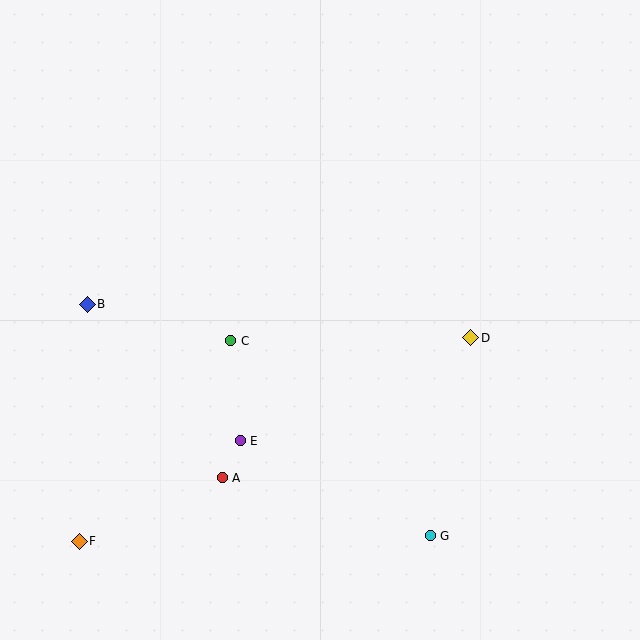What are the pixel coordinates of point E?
Point E is at (240, 441).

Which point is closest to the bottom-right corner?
Point G is closest to the bottom-right corner.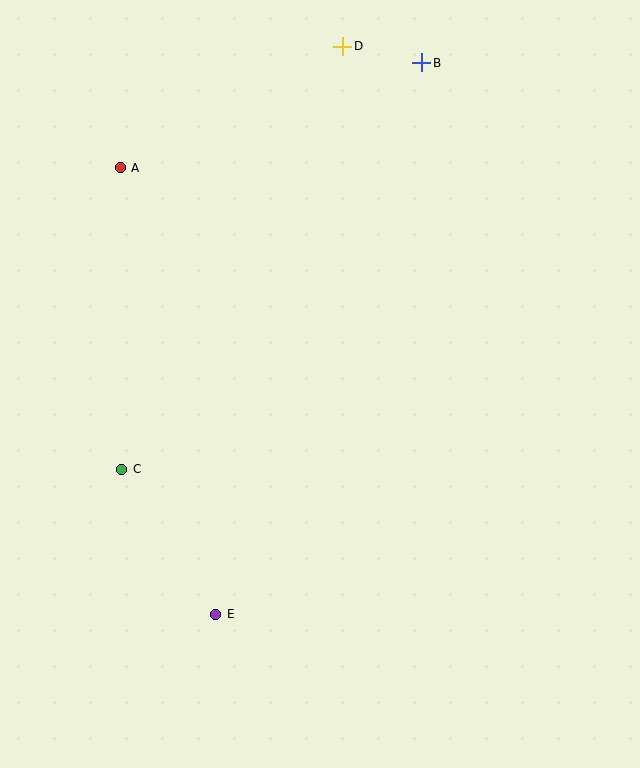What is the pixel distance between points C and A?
The distance between C and A is 302 pixels.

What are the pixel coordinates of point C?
Point C is at (122, 469).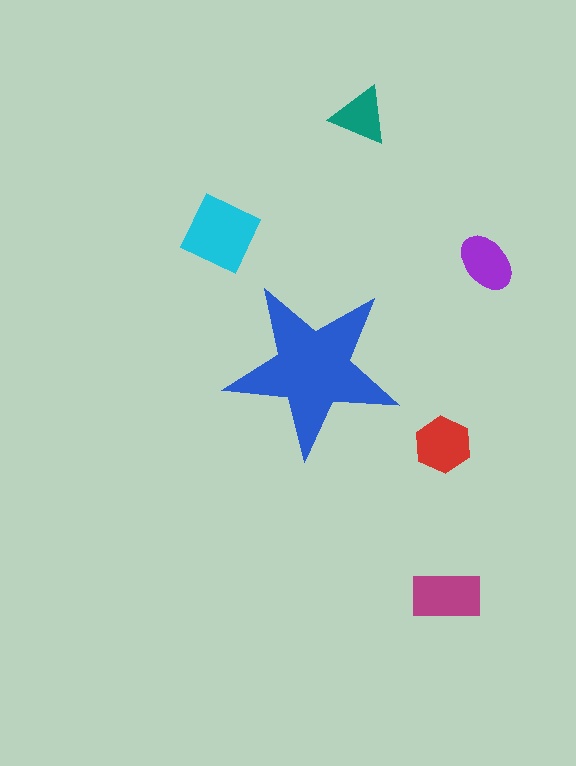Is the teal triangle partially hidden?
No, the teal triangle is fully visible.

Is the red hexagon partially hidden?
No, the red hexagon is fully visible.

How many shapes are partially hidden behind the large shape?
0 shapes are partially hidden.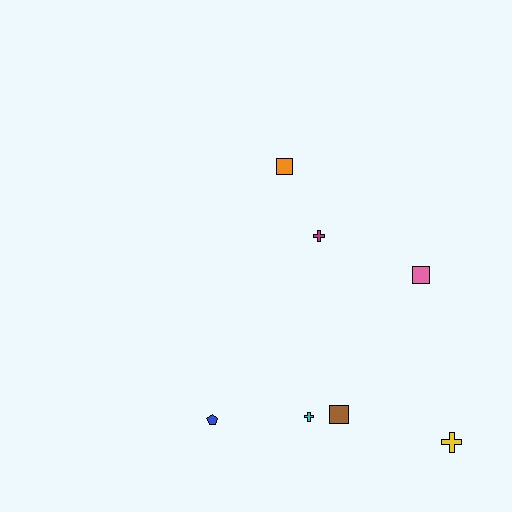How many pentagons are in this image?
There is 1 pentagon.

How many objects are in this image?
There are 7 objects.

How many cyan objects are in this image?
There is 1 cyan object.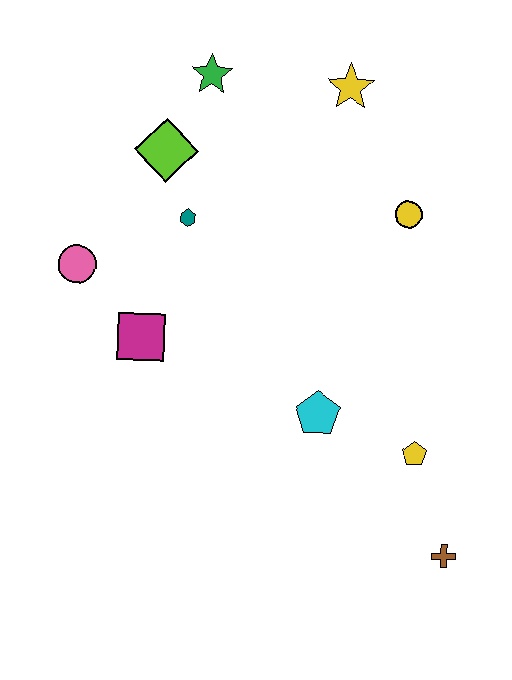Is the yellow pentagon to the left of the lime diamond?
No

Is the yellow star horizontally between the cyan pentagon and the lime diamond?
No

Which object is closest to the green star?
The lime diamond is closest to the green star.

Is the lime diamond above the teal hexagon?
Yes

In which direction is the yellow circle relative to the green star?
The yellow circle is to the right of the green star.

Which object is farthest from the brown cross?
The green star is farthest from the brown cross.